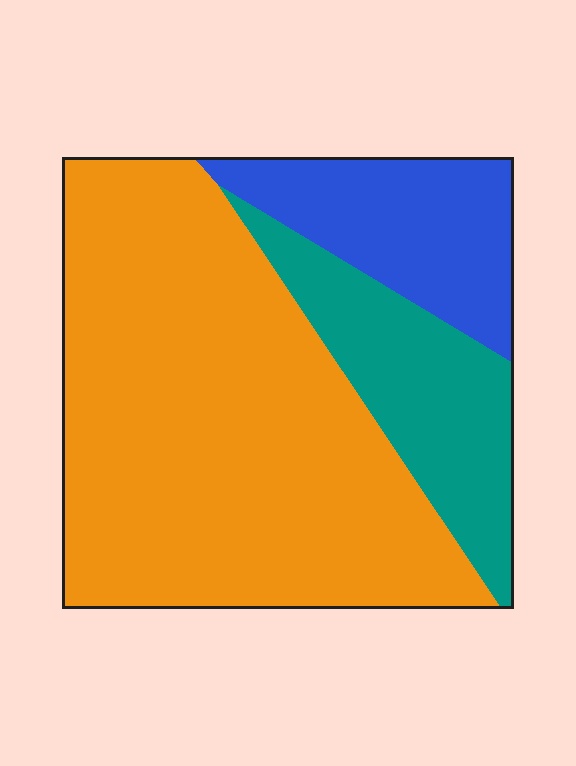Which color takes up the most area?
Orange, at roughly 65%.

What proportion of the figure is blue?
Blue takes up between a sixth and a third of the figure.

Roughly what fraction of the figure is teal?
Teal takes up about one fifth (1/5) of the figure.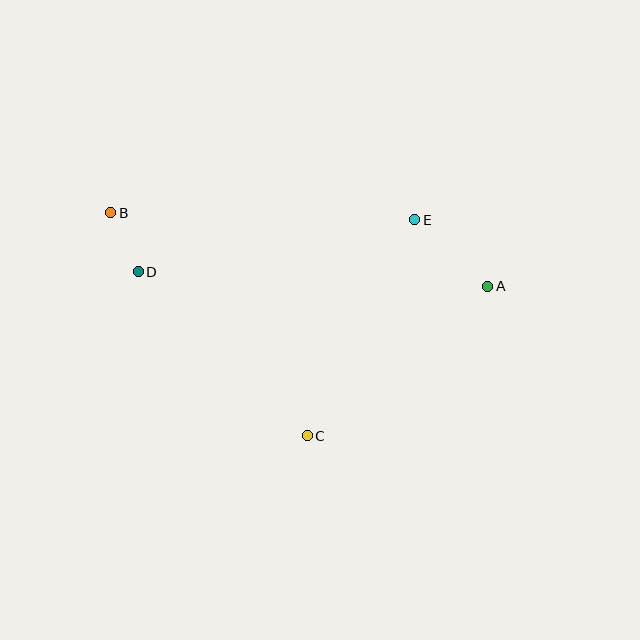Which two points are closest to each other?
Points B and D are closest to each other.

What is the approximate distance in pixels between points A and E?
The distance between A and E is approximately 99 pixels.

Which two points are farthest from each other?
Points A and B are farthest from each other.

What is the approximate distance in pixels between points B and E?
The distance between B and E is approximately 304 pixels.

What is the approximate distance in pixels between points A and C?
The distance between A and C is approximately 234 pixels.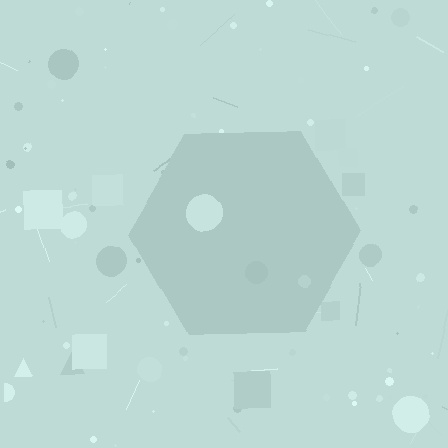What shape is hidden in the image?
A hexagon is hidden in the image.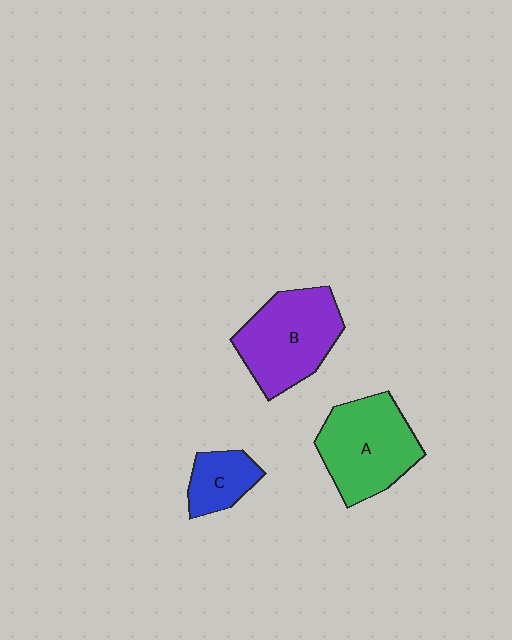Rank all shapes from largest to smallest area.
From largest to smallest: B (purple), A (green), C (blue).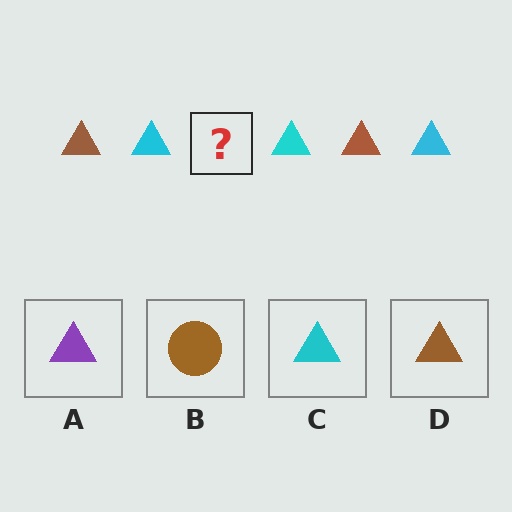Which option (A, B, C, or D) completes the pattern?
D.